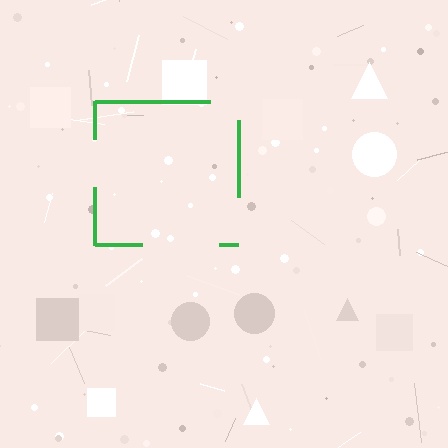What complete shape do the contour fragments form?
The contour fragments form a square.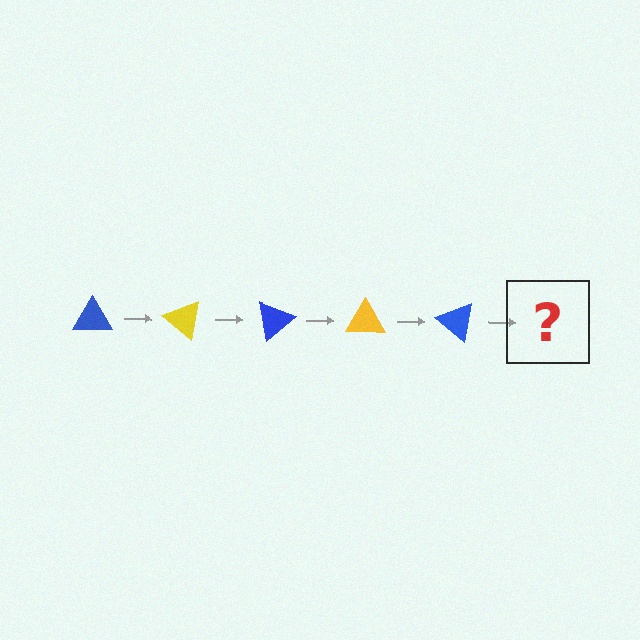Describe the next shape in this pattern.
It should be a yellow triangle, rotated 200 degrees from the start.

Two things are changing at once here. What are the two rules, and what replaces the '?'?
The two rules are that it rotates 40 degrees each step and the color cycles through blue and yellow. The '?' should be a yellow triangle, rotated 200 degrees from the start.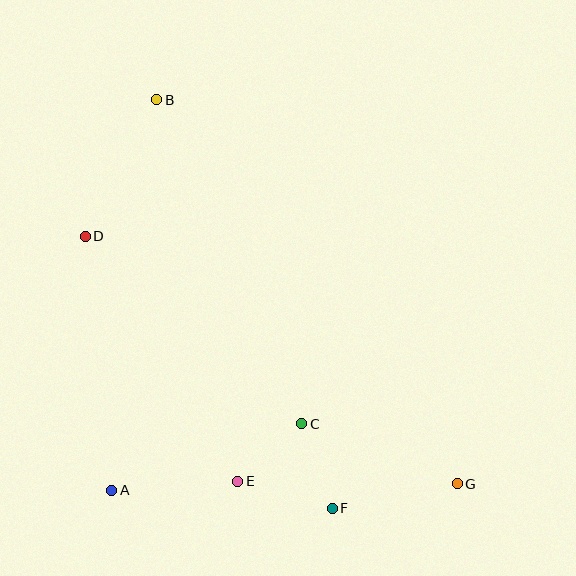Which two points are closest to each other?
Points C and E are closest to each other.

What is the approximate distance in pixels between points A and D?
The distance between A and D is approximately 255 pixels.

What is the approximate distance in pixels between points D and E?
The distance between D and E is approximately 289 pixels.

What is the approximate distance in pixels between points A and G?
The distance between A and G is approximately 346 pixels.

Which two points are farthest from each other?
Points B and G are farthest from each other.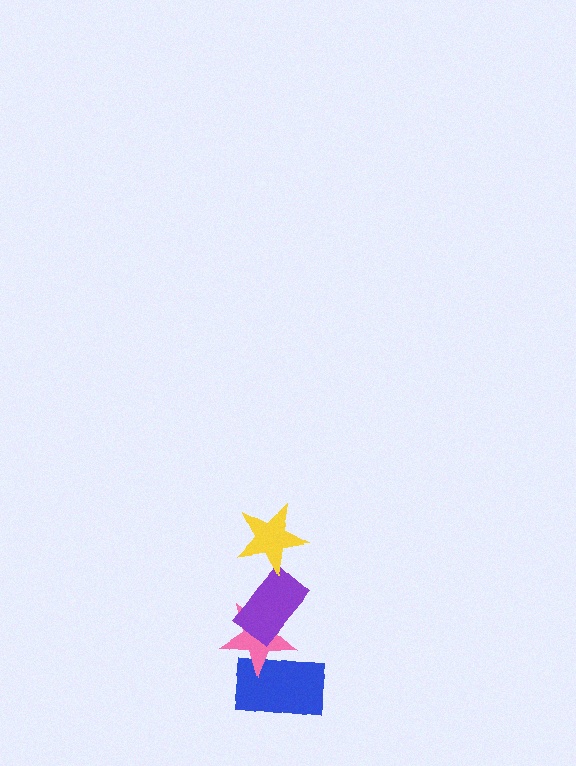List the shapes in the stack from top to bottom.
From top to bottom: the yellow star, the purple rectangle, the pink star, the blue rectangle.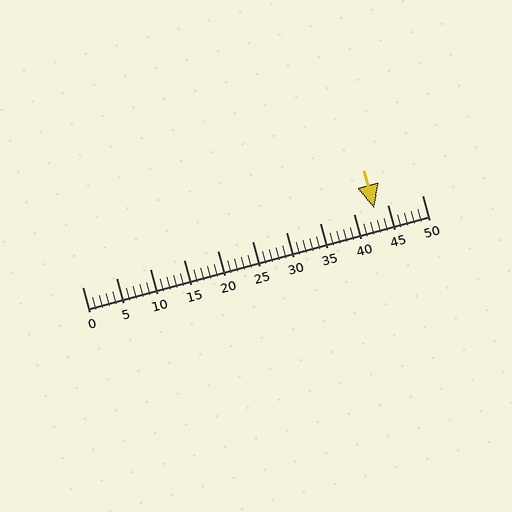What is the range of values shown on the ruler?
The ruler shows values from 0 to 50.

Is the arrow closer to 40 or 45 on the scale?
The arrow is closer to 45.